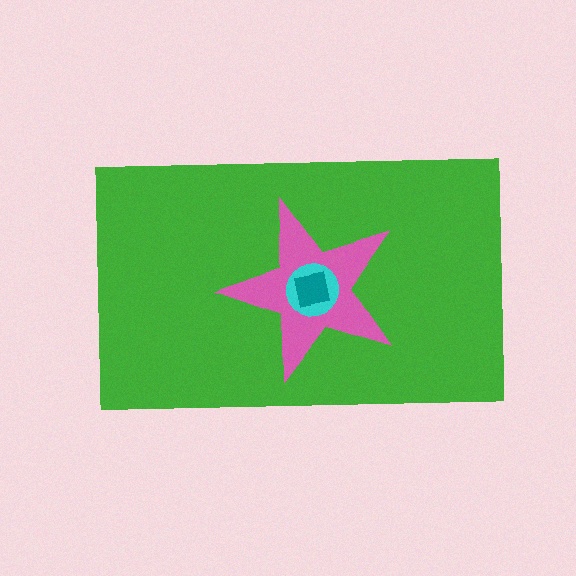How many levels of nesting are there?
4.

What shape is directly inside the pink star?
The cyan circle.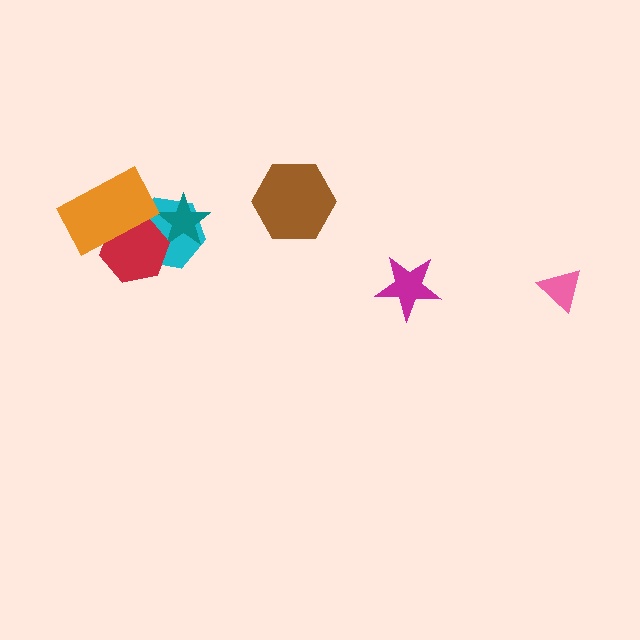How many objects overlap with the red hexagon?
3 objects overlap with the red hexagon.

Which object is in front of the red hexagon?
The orange rectangle is in front of the red hexagon.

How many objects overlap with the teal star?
2 objects overlap with the teal star.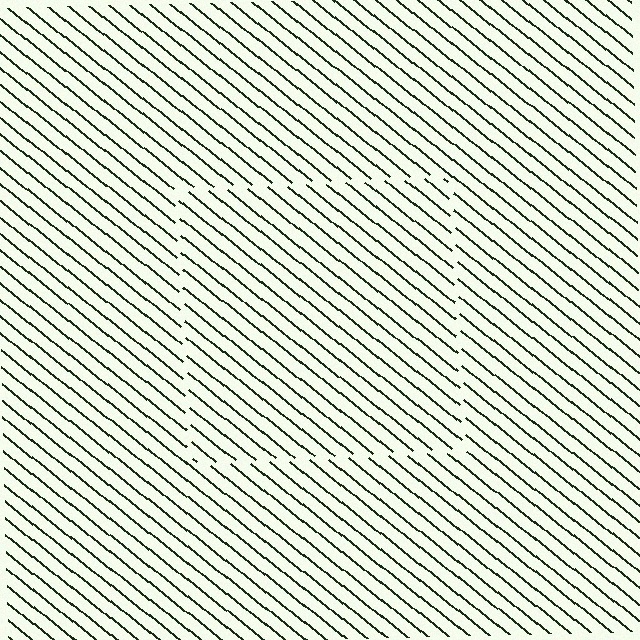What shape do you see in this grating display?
An illusory square. The interior of the shape contains the same grating, shifted by half a period — the contour is defined by the phase discontinuity where line-ends from the inner and outer gratings abut.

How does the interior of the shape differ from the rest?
The interior of the shape contains the same grating, shifted by half a period — the contour is defined by the phase discontinuity where line-ends from the inner and outer gratings abut.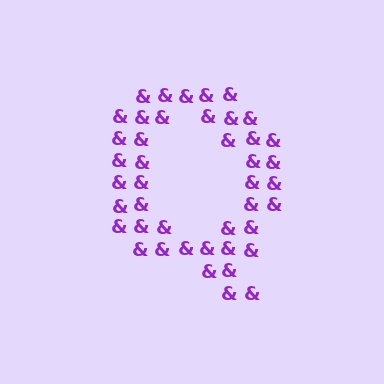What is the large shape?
The large shape is the letter Q.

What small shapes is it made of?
It is made of small ampersands.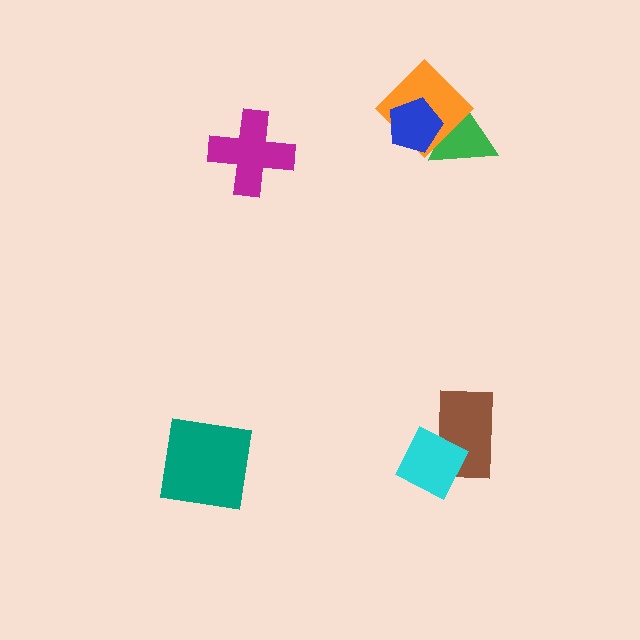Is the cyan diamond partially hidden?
No, no other shape covers it.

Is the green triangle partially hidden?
Yes, it is partially covered by another shape.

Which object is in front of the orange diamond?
The blue pentagon is in front of the orange diamond.